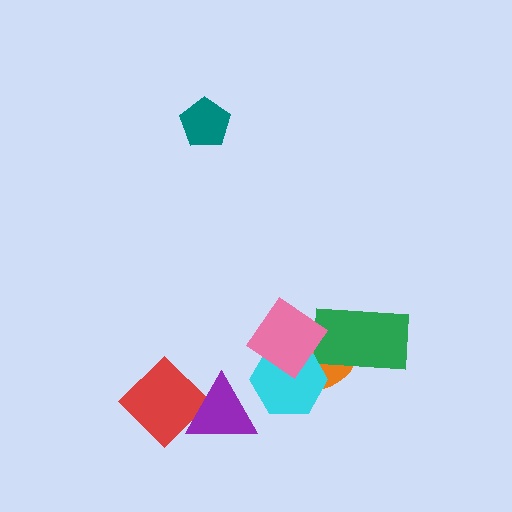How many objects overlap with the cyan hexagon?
2 objects overlap with the cyan hexagon.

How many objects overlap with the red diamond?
1 object overlaps with the red diamond.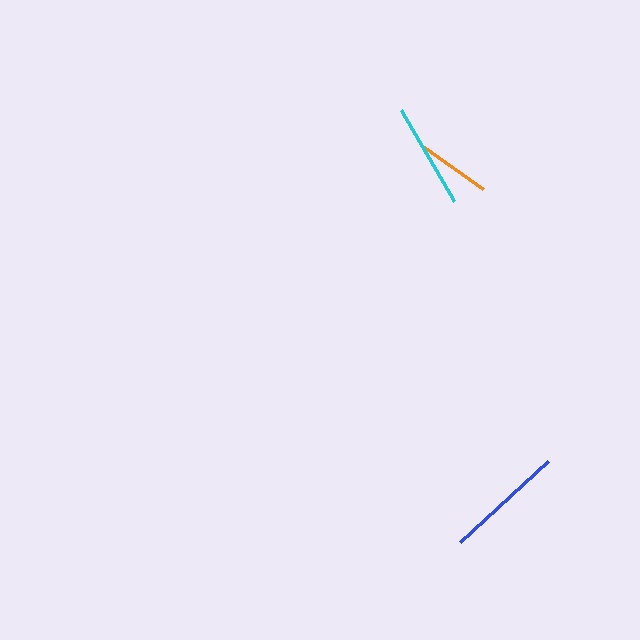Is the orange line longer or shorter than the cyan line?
The cyan line is longer than the orange line.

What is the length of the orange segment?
The orange segment is approximately 73 pixels long.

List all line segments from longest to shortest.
From longest to shortest: blue, cyan, orange.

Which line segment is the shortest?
The orange line is the shortest at approximately 73 pixels.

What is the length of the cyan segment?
The cyan segment is approximately 105 pixels long.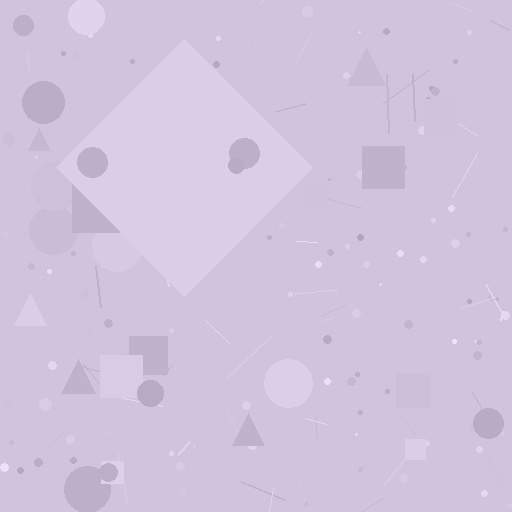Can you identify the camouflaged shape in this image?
The camouflaged shape is a diamond.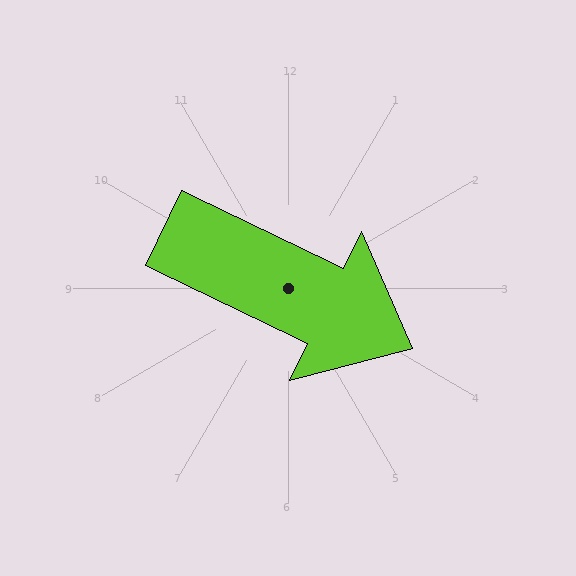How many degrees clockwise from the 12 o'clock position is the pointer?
Approximately 116 degrees.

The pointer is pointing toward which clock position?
Roughly 4 o'clock.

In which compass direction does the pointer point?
Southeast.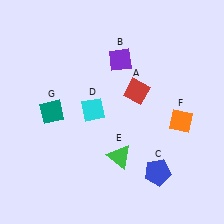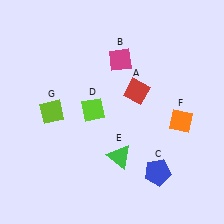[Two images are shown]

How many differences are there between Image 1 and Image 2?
There are 3 differences between the two images.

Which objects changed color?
B changed from purple to magenta. D changed from cyan to lime. G changed from teal to lime.